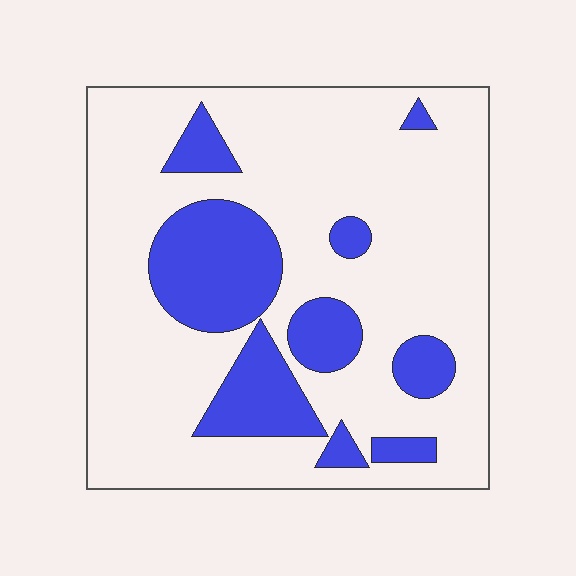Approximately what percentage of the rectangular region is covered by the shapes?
Approximately 25%.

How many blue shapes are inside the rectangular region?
9.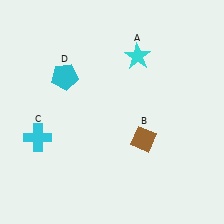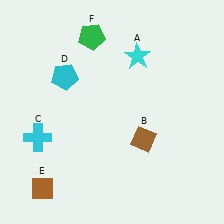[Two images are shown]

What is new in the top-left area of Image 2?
A green pentagon (F) was added in the top-left area of Image 2.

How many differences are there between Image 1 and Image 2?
There are 2 differences between the two images.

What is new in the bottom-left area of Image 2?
A brown diamond (E) was added in the bottom-left area of Image 2.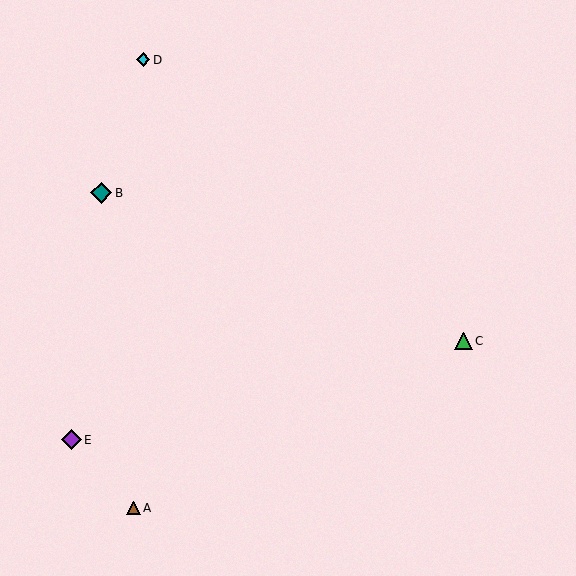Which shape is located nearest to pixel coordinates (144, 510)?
The brown triangle (labeled A) at (133, 508) is nearest to that location.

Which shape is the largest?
The teal diamond (labeled B) is the largest.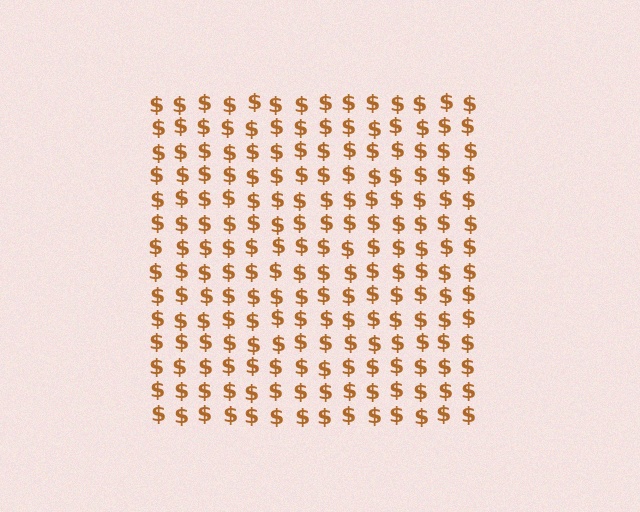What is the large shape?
The large shape is a square.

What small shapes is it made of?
It is made of small dollar signs.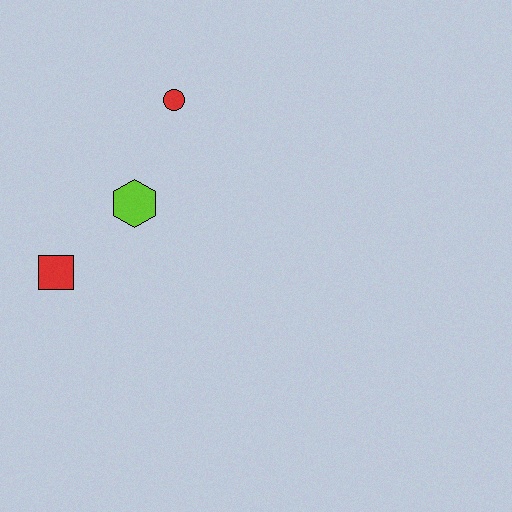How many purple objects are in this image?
There are no purple objects.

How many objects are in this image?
There are 3 objects.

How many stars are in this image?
There are no stars.